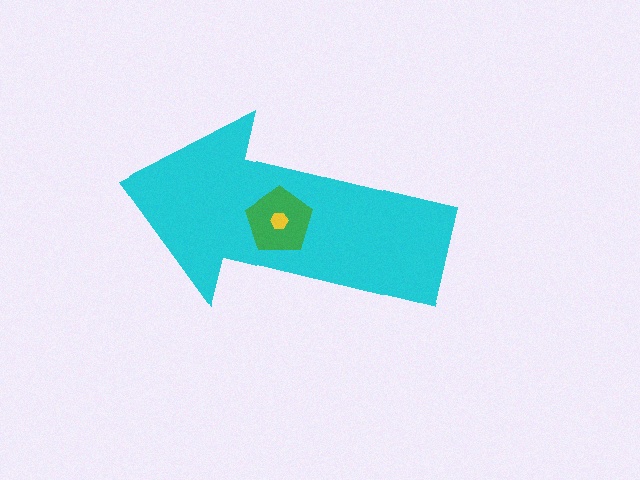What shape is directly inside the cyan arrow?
The green pentagon.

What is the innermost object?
The yellow hexagon.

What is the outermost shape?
The cyan arrow.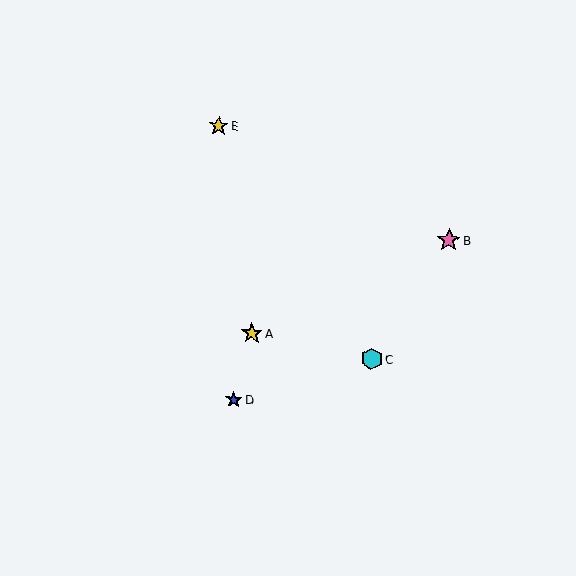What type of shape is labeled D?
Shape D is a blue star.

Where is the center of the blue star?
The center of the blue star is at (234, 400).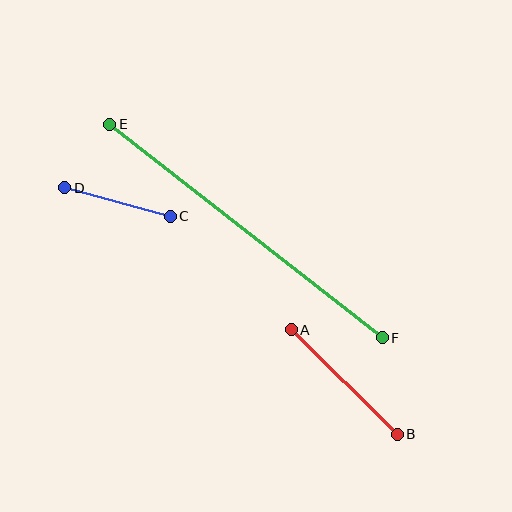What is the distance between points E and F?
The distance is approximately 346 pixels.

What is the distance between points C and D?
The distance is approximately 109 pixels.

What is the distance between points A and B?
The distance is approximately 149 pixels.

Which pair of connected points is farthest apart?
Points E and F are farthest apart.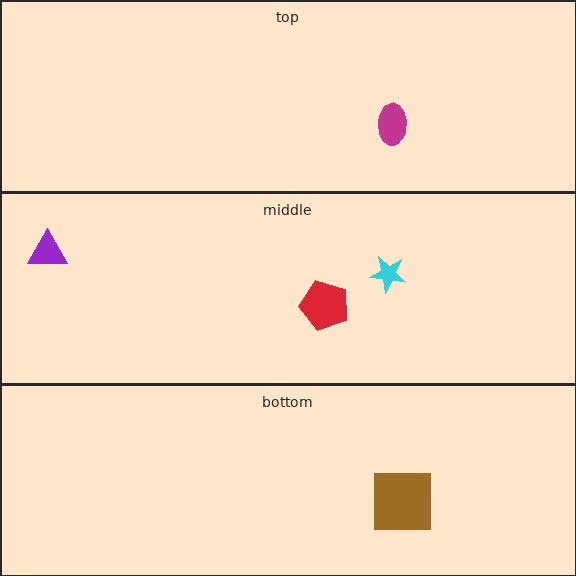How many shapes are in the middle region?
3.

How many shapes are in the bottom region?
1.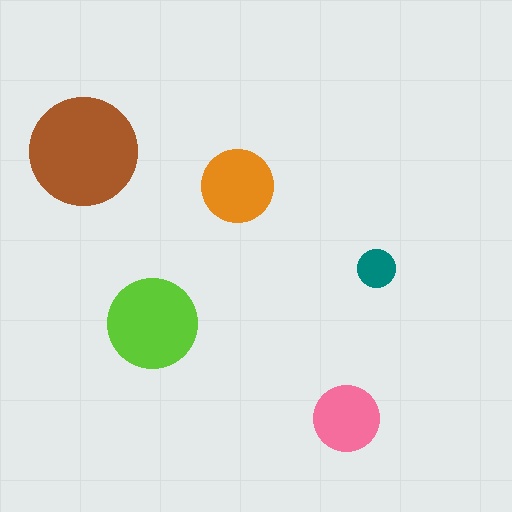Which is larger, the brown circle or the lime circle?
The brown one.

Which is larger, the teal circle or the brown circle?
The brown one.